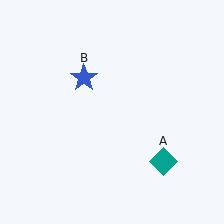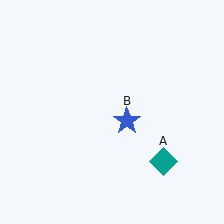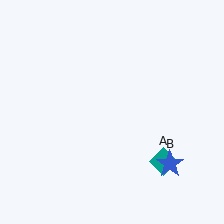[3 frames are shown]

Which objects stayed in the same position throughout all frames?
Teal diamond (object A) remained stationary.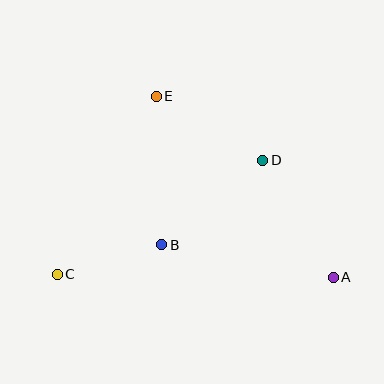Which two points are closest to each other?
Points B and C are closest to each other.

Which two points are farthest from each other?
Points A and C are farthest from each other.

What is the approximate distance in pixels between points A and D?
The distance between A and D is approximately 137 pixels.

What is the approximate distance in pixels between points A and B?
The distance between A and B is approximately 174 pixels.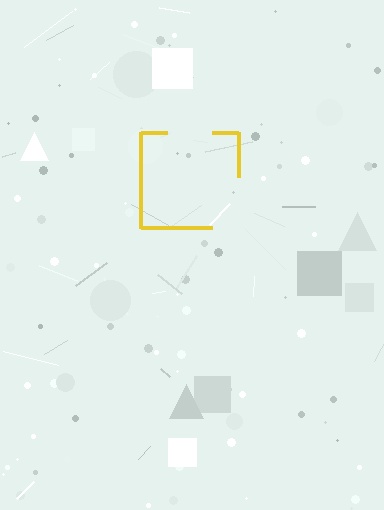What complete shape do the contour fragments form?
The contour fragments form a square.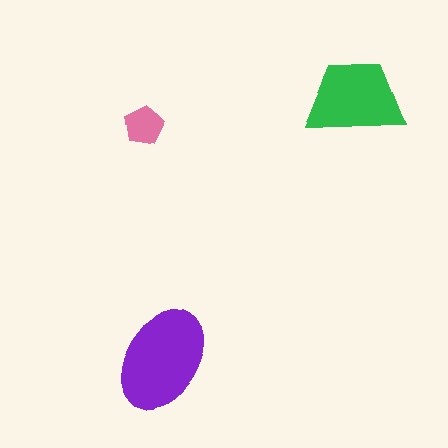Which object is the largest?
The purple ellipse.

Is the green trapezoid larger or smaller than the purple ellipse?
Smaller.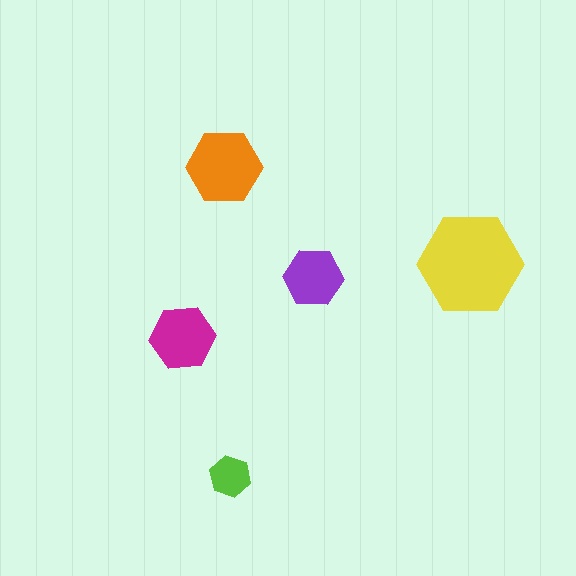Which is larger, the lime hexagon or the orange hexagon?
The orange one.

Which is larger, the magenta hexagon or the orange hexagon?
The orange one.